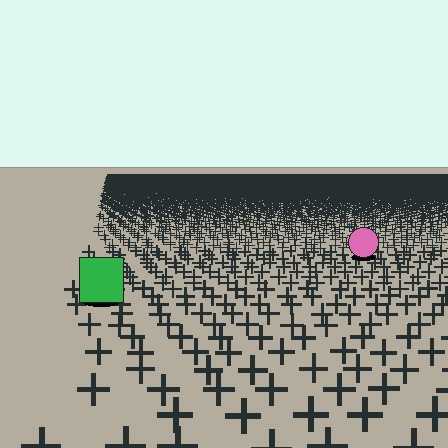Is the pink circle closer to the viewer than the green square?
No. The green square is closer — you can tell from the texture gradient: the ground texture is coarser near it.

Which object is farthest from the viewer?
The pink circle is farthest from the viewer. It appears smaller and the ground texture around it is denser.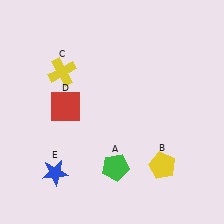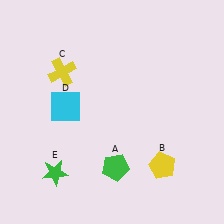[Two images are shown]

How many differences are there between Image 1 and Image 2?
There are 2 differences between the two images.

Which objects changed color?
D changed from red to cyan. E changed from blue to green.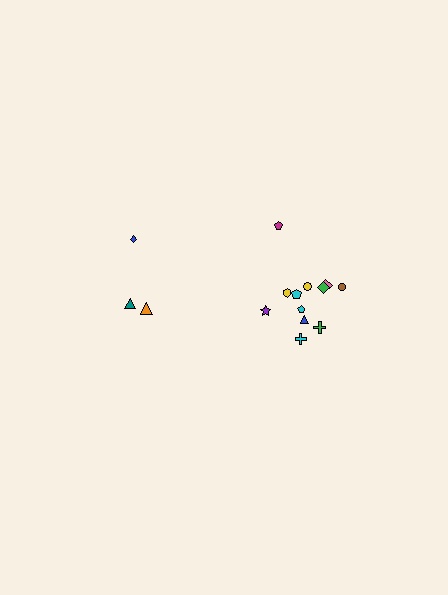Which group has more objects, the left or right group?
The right group.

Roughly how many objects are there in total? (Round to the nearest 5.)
Roughly 15 objects in total.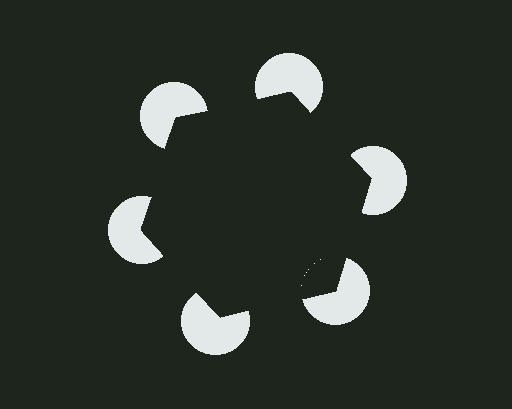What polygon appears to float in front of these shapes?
An illusory hexagon — its edges are inferred from the aligned wedge cuts in the pac-man discs, not physically drawn.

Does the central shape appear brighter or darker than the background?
It typically appears slightly darker than the background, even though no actual brightness change is drawn.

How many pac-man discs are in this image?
There are 6 — one at each vertex of the illusory hexagon.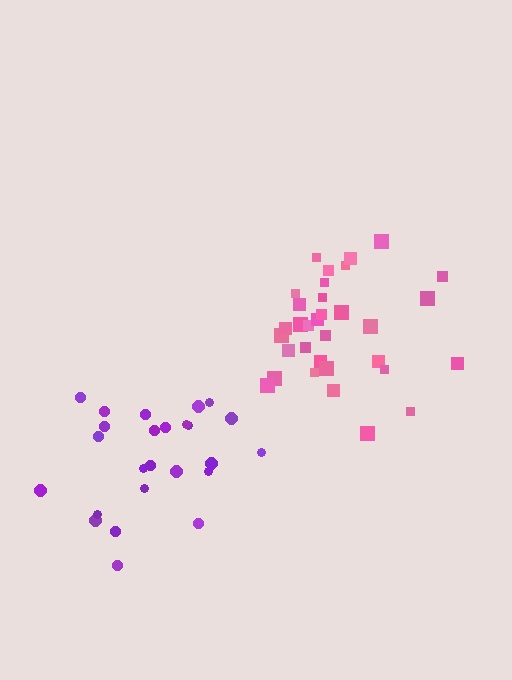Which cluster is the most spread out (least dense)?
Purple.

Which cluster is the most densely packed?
Pink.